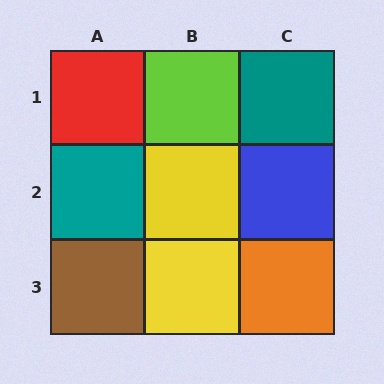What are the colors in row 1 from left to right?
Red, lime, teal.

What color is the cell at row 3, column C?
Orange.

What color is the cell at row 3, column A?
Brown.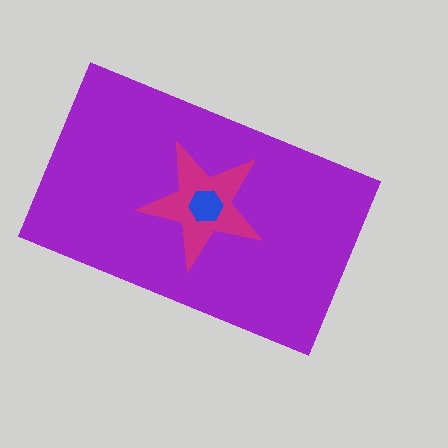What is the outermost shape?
The purple rectangle.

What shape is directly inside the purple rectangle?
The magenta star.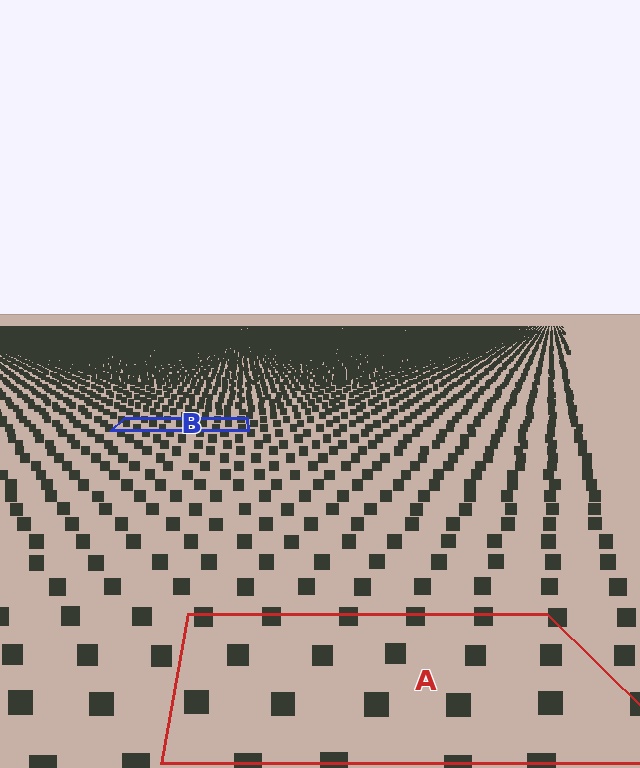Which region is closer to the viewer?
Region A is closer. The texture elements there are larger and more spread out.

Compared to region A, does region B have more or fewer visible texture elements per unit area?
Region B has more texture elements per unit area — they are packed more densely because it is farther away.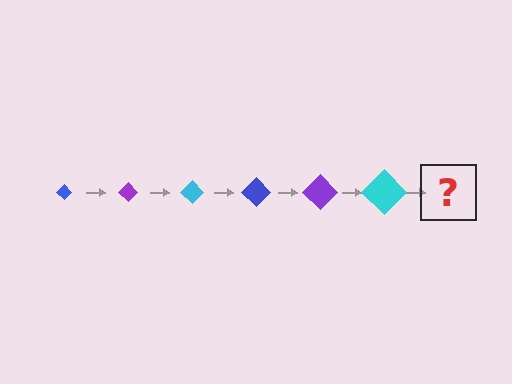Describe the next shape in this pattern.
It should be a blue diamond, larger than the previous one.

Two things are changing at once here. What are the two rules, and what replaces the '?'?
The two rules are that the diamond grows larger each step and the color cycles through blue, purple, and cyan. The '?' should be a blue diamond, larger than the previous one.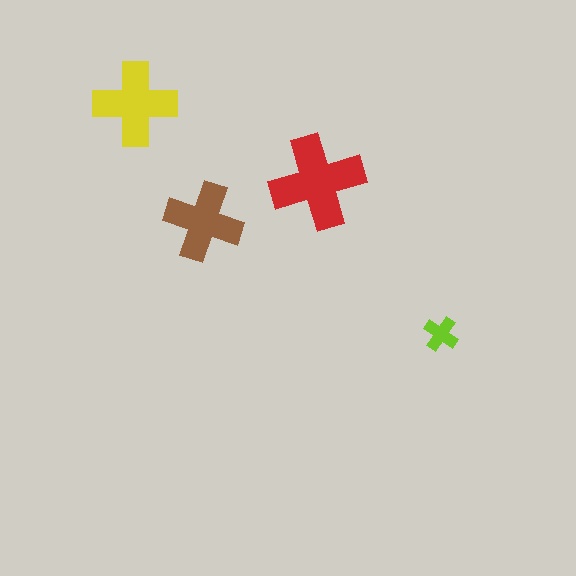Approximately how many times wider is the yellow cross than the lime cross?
About 2.5 times wider.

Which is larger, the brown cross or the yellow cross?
The yellow one.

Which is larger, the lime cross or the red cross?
The red one.